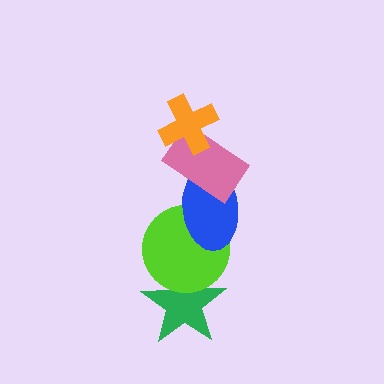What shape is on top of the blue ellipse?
The pink rectangle is on top of the blue ellipse.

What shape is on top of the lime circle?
The blue ellipse is on top of the lime circle.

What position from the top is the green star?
The green star is 5th from the top.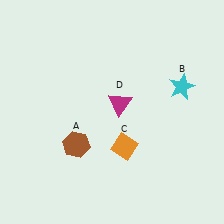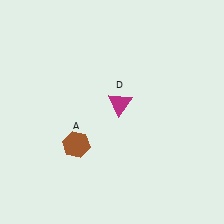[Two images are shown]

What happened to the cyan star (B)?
The cyan star (B) was removed in Image 2. It was in the top-right area of Image 1.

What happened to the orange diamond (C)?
The orange diamond (C) was removed in Image 2. It was in the bottom-right area of Image 1.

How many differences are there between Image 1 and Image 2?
There are 2 differences between the two images.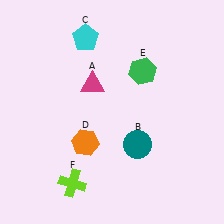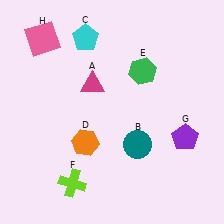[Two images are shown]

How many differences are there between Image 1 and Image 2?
There are 2 differences between the two images.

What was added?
A purple pentagon (G), a pink square (H) were added in Image 2.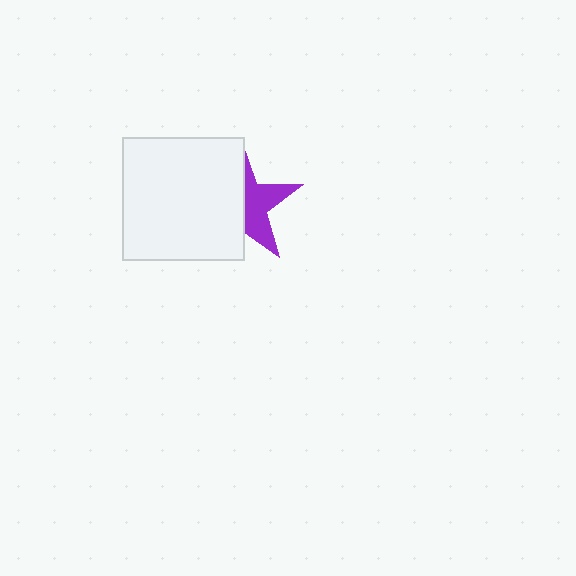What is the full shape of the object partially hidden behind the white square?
The partially hidden object is a purple star.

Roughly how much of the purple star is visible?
A small part of it is visible (roughly 44%).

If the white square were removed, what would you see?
You would see the complete purple star.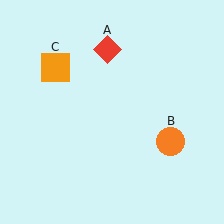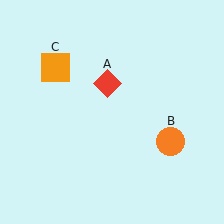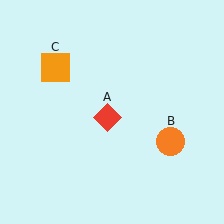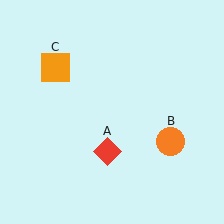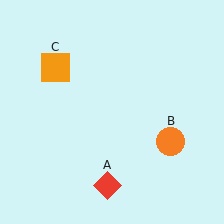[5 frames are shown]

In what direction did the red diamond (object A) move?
The red diamond (object A) moved down.